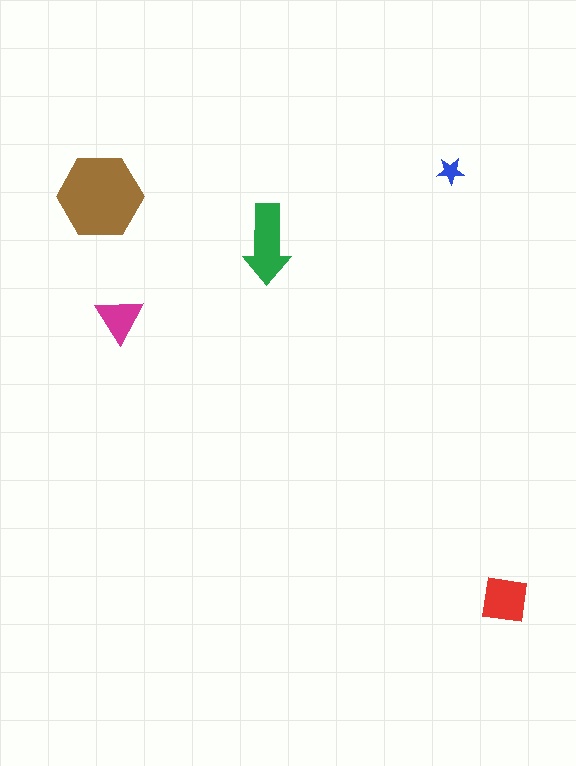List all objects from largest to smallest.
The brown hexagon, the green arrow, the red square, the magenta triangle, the blue star.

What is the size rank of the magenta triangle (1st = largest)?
4th.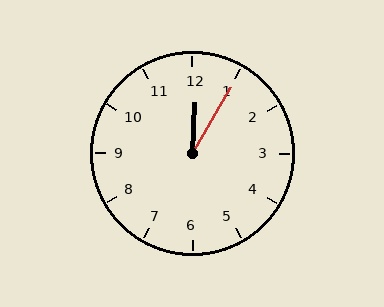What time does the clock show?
12:05.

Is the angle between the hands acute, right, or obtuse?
It is acute.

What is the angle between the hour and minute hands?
Approximately 28 degrees.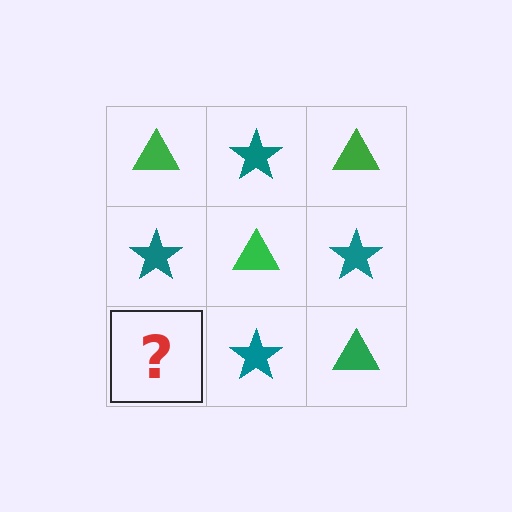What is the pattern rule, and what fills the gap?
The rule is that it alternates green triangle and teal star in a checkerboard pattern. The gap should be filled with a green triangle.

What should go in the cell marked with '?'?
The missing cell should contain a green triangle.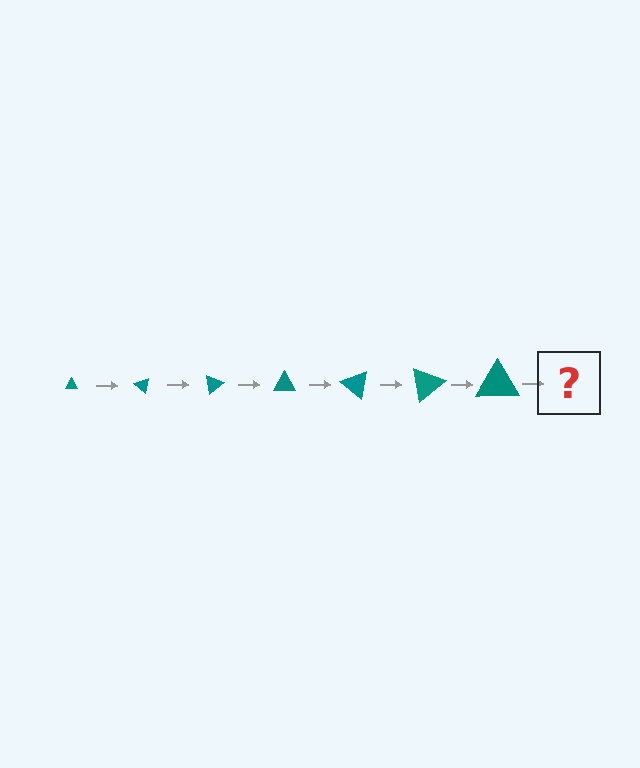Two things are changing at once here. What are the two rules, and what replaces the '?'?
The two rules are that the triangle grows larger each step and it rotates 40 degrees each step. The '?' should be a triangle, larger than the previous one and rotated 280 degrees from the start.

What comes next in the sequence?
The next element should be a triangle, larger than the previous one and rotated 280 degrees from the start.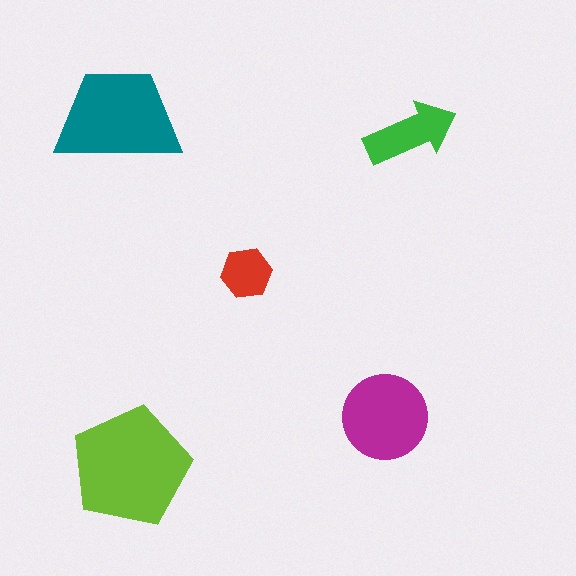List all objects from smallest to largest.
The red hexagon, the green arrow, the magenta circle, the teal trapezoid, the lime pentagon.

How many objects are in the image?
There are 5 objects in the image.